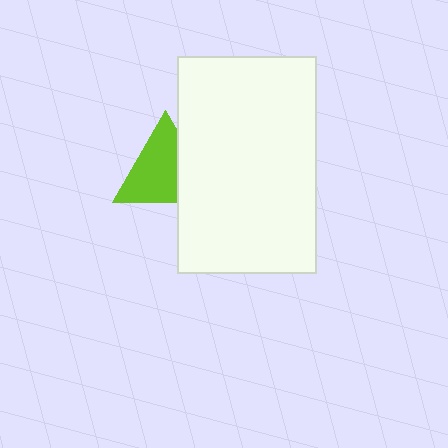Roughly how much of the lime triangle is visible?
Most of it is visible (roughly 69%).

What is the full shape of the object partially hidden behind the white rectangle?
The partially hidden object is a lime triangle.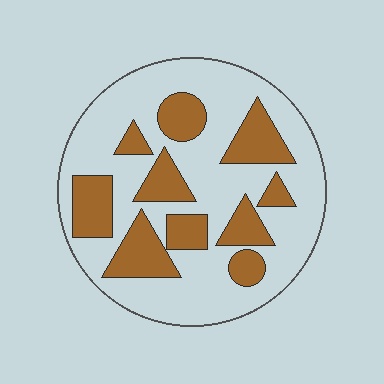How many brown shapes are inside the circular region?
10.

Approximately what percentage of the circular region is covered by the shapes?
Approximately 30%.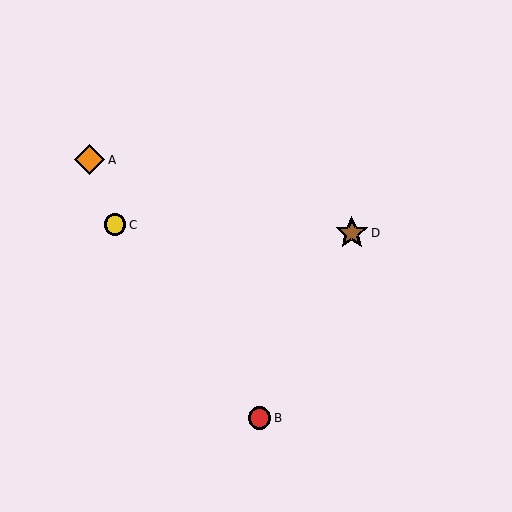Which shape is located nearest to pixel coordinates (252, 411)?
The red circle (labeled B) at (259, 418) is nearest to that location.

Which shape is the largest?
The brown star (labeled D) is the largest.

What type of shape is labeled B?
Shape B is a red circle.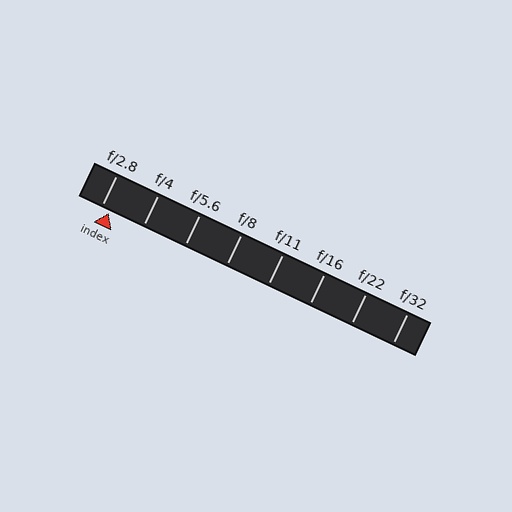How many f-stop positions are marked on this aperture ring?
There are 8 f-stop positions marked.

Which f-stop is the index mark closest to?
The index mark is closest to f/2.8.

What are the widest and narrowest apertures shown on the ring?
The widest aperture shown is f/2.8 and the narrowest is f/32.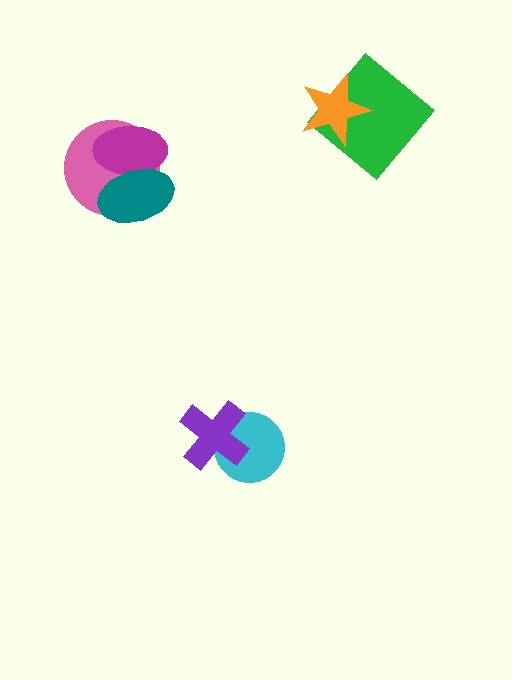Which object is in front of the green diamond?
The orange star is in front of the green diamond.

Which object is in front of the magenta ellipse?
The teal ellipse is in front of the magenta ellipse.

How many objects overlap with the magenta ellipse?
2 objects overlap with the magenta ellipse.